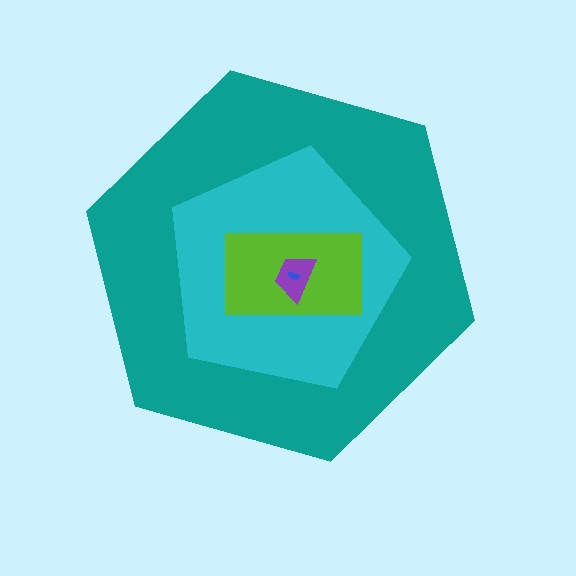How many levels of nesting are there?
5.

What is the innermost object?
The blue semicircle.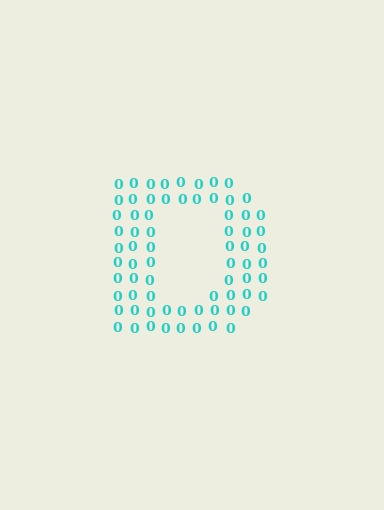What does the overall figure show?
The overall figure shows the letter D.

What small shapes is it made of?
It is made of small digit 0's.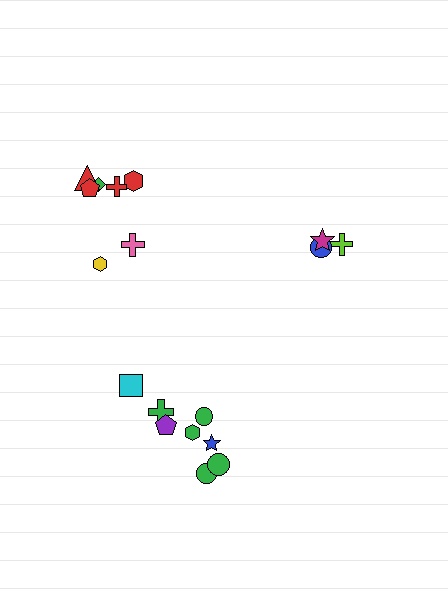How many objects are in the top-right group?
There are 3 objects.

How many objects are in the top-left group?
There are 7 objects.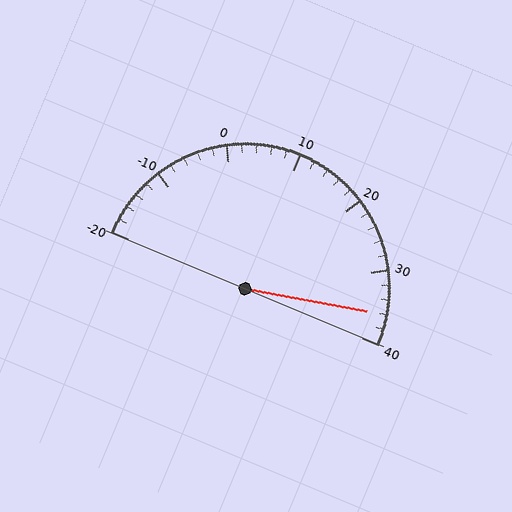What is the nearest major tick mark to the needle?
The nearest major tick mark is 40.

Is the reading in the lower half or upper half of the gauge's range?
The reading is in the upper half of the range (-20 to 40).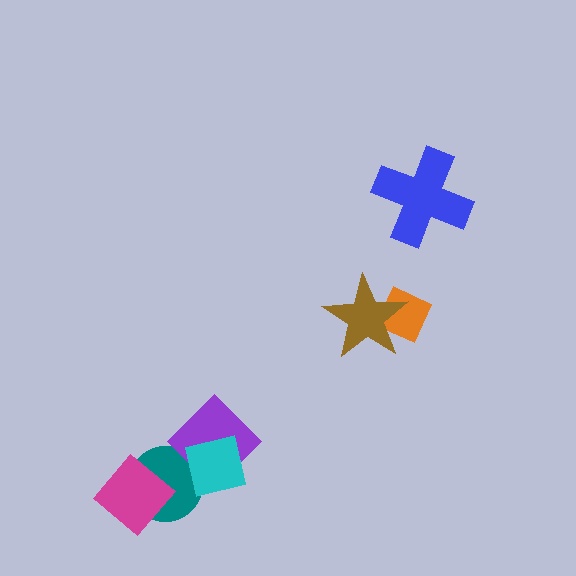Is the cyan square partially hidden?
No, no other shape covers it.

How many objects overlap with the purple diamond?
2 objects overlap with the purple diamond.